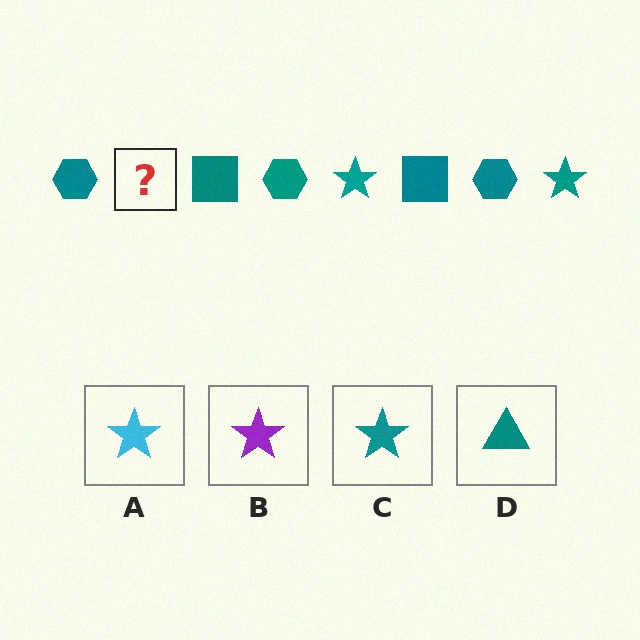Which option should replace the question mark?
Option C.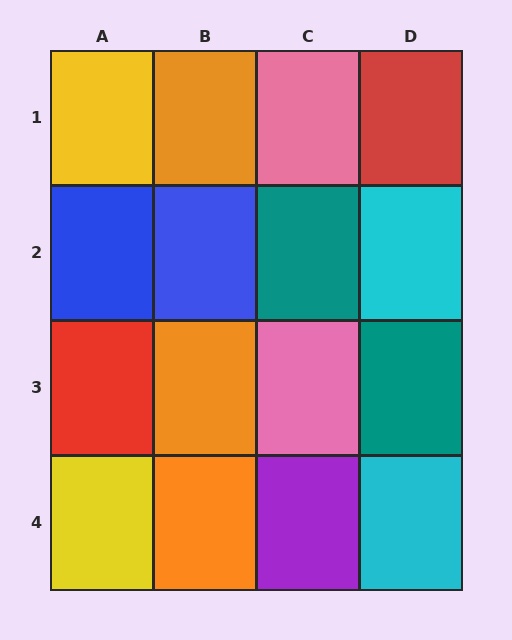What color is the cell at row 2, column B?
Blue.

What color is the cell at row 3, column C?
Pink.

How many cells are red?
2 cells are red.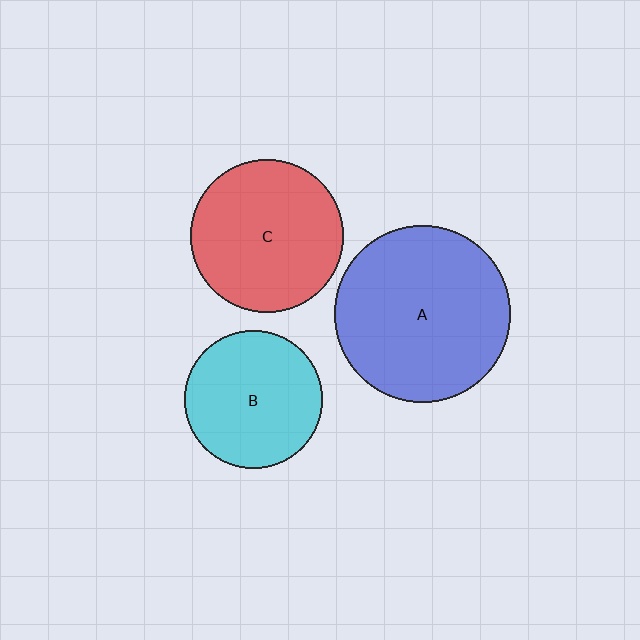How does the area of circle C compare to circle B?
Approximately 1.2 times.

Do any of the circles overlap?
No, none of the circles overlap.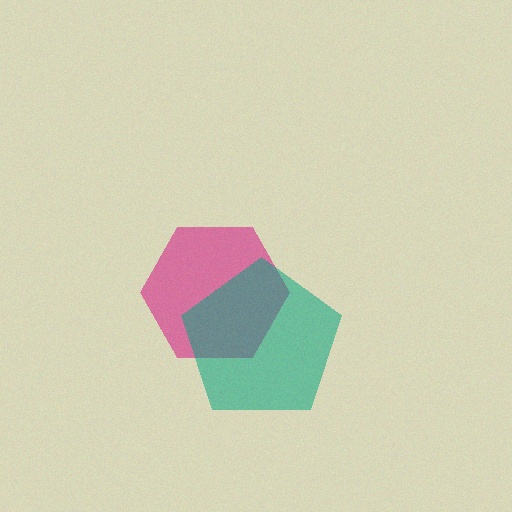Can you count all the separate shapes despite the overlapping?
Yes, there are 2 separate shapes.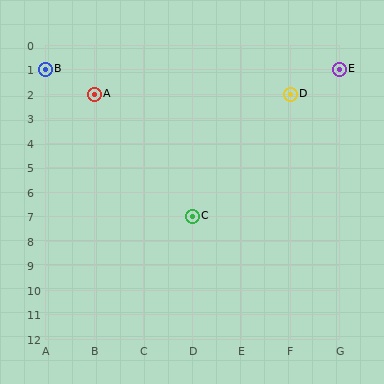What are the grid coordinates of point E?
Point E is at grid coordinates (G, 1).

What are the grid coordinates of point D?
Point D is at grid coordinates (F, 2).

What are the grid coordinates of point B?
Point B is at grid coordinates (A, 1).